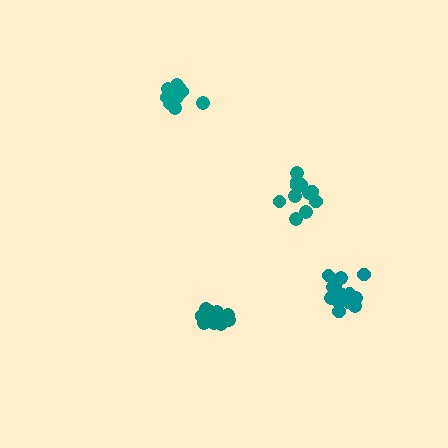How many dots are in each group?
Group 1: 16 dots, Group 2: 11 dots, Group 3: 14 dots, Group 4: 11 dots (52 total).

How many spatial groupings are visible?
There are 4 spatial groupings.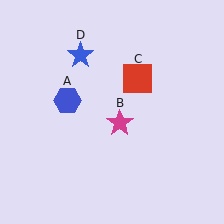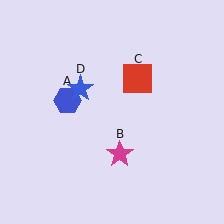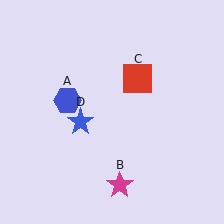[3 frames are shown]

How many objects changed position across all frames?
2 objects changed position: magenta star (object B), blue star (object D).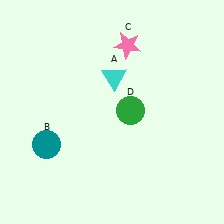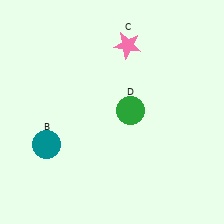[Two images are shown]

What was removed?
The cyan triangle (A) was removed in Image 2.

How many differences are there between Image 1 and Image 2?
There is 1 difference between the two images.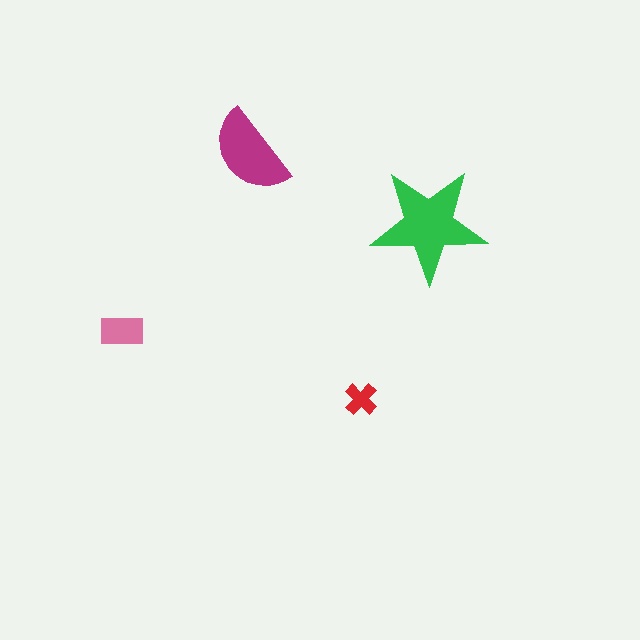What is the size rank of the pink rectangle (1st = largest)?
3rd.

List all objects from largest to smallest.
The green star, the magenta semicircle, the pink rectangle, the red cross.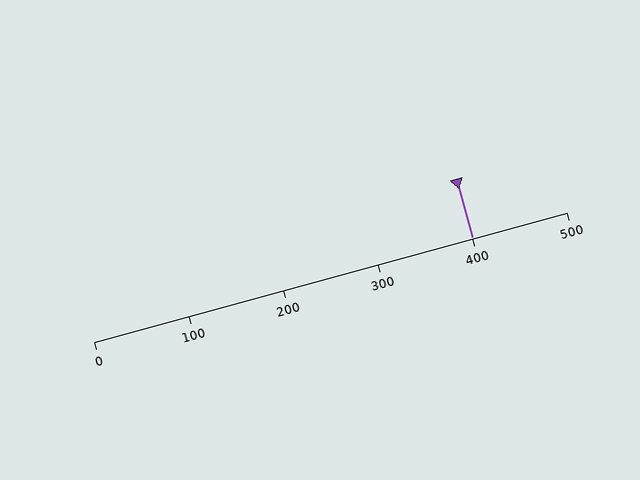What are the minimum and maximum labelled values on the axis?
The axis runs from 0 to 500.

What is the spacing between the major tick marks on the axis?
The major ticks are spaced 100 apart.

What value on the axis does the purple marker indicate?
The marker indicates approximately 400.